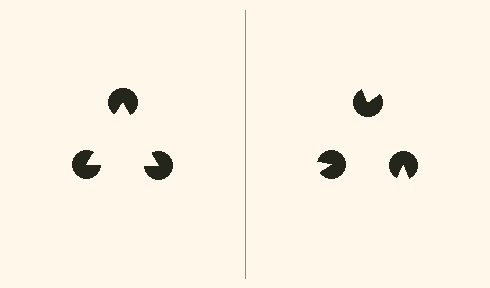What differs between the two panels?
The pac-man discs are positioned identically on both sides; only the wedge orientations differ. On the left they align to a triangle; on the right they are misaligned.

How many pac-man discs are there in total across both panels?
6 — 3 on each side.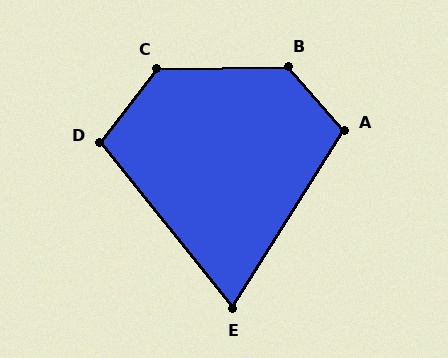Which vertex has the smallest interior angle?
E, at approximately 71 degrees.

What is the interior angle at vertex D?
Approximately 104 degrees (obtuse).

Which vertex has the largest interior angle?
B, at approximately 130 degrees.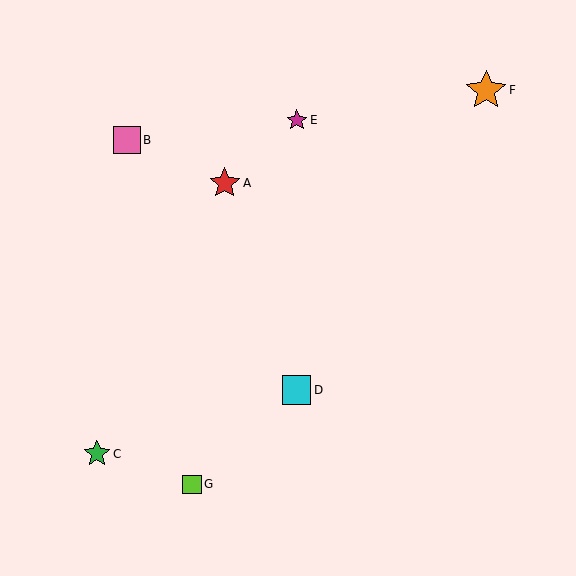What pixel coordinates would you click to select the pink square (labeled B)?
Click at (127, 140) to select the pink square B.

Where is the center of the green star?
The center of the green star is at (97, 454).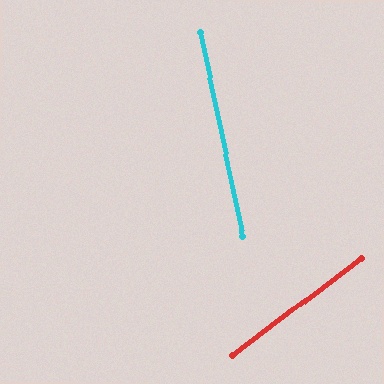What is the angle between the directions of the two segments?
Approximately 65 degrees.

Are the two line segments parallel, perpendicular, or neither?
Neither parallel nor perpendicular — they differ by about 65°.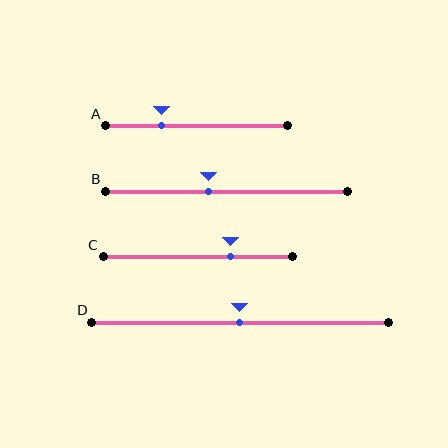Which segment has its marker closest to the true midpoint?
Segment D has its marker closest to the true midpoint.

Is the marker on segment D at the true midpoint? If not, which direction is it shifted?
Yes, the marker on segment D is at the true midpoint.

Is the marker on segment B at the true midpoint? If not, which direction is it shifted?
No, the marker on segment B is shifted to the left by about 8% of the segment length.